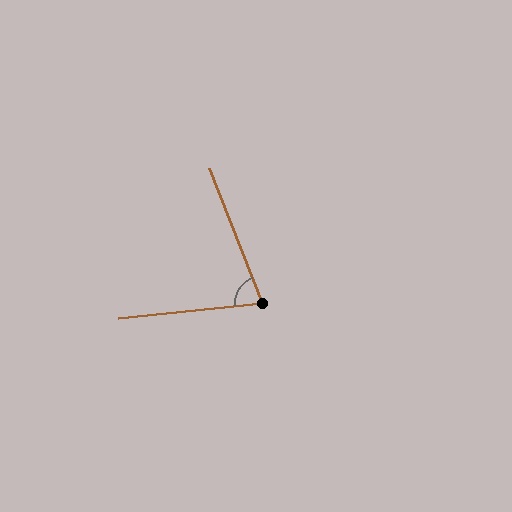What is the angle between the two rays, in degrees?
Approximately 74 degrees.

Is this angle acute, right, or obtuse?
It is acute.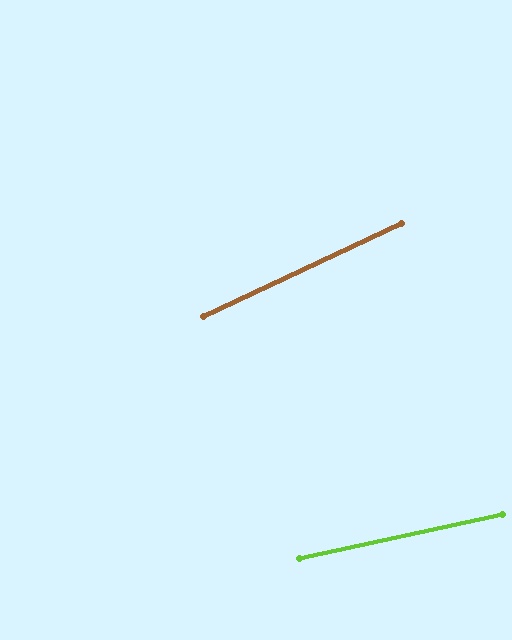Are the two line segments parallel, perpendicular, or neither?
Neither parallel nor perpendicular — they differ by about 13°.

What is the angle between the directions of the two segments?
Approximately 13 degrees.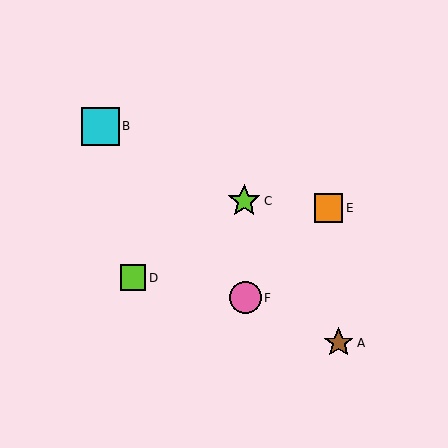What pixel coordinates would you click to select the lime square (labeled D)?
Click at (133, 278) to select the lime square D.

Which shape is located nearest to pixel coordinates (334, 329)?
The brown star (labeled A) at (339, 343) is nearest to that location.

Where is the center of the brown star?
The center of the brown star is at (339, 343).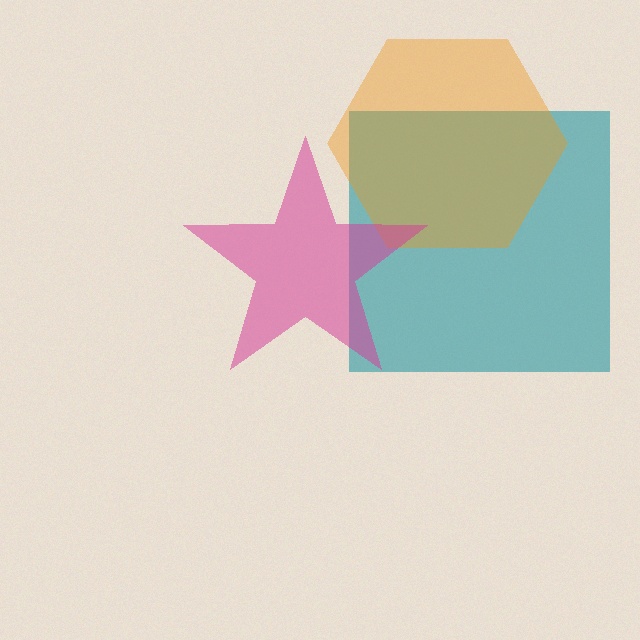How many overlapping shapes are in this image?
There are 3 overlapping shapes in the image.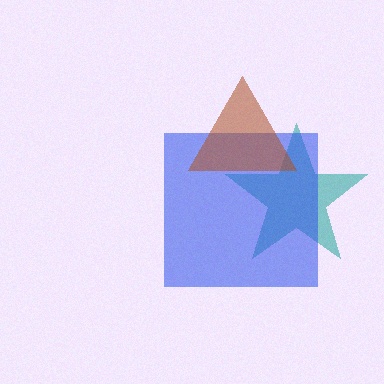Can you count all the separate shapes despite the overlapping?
Yes, there are 3 separate shapes.